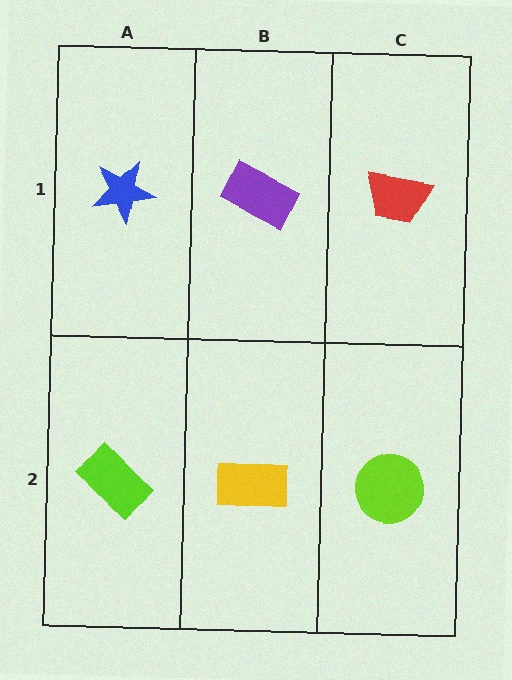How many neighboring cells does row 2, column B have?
3.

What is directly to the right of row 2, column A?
A yellow rectangle.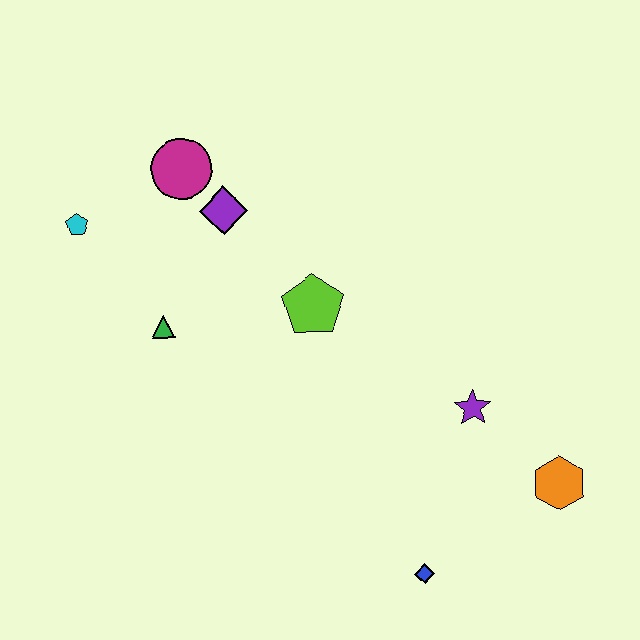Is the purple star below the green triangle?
Yes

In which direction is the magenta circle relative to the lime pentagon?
The magenta circle is above the lime pentagon.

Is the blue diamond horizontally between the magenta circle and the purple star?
Yes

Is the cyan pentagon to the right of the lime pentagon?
No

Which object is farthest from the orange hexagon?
The cyan pentagon is farthest from the orange hexagon.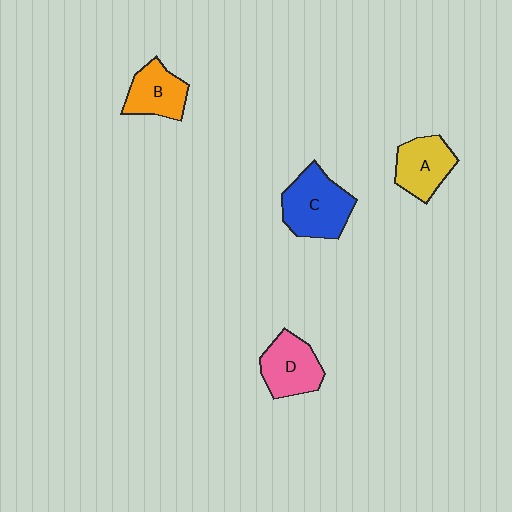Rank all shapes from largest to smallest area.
From largest to smallest: C (blue), D (pink), A (yellow), B (orange).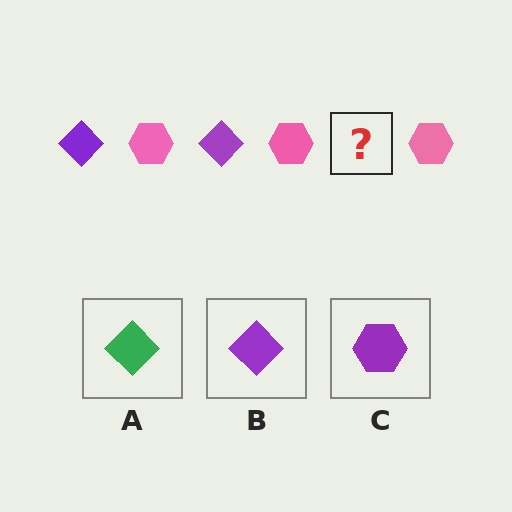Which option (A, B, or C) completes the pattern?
B.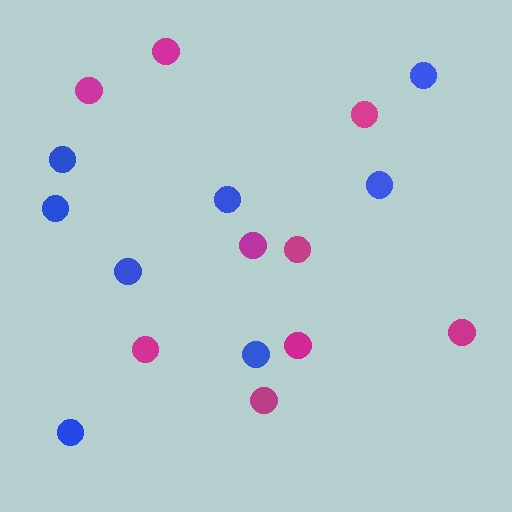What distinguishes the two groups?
There are 2 groups: one group of blue circles (8) and one group of magenta circles (9).